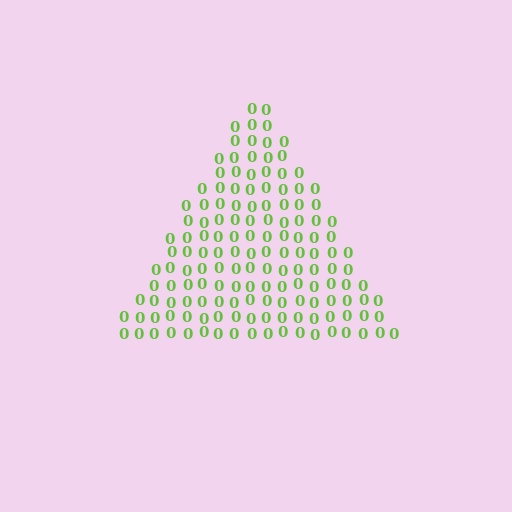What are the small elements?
The small elements are digit 0's.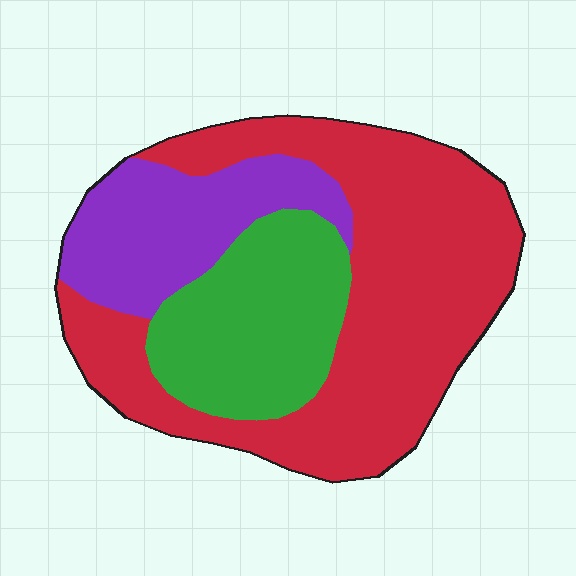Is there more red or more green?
Red.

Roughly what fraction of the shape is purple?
Purple covers roughly 20% of the shape.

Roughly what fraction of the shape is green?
Green covers around 25% of the shape.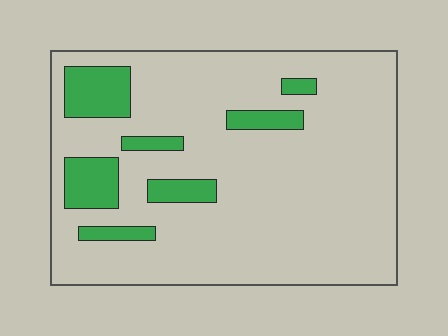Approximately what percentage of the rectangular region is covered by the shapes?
Approximately 15%.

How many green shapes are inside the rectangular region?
7.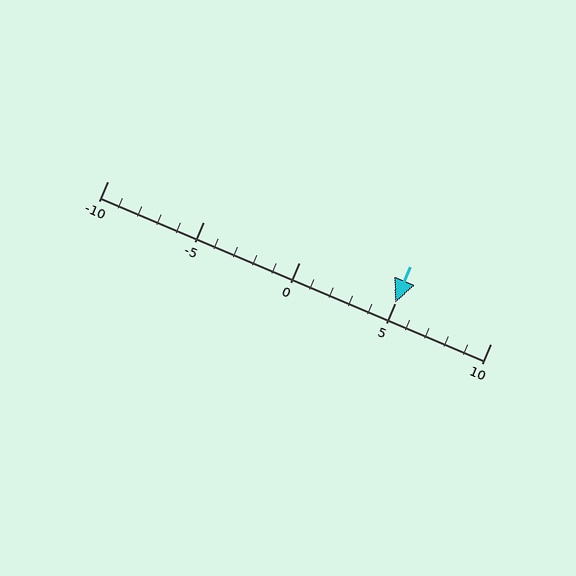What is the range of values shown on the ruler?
The ruler shows values from -10 to 10.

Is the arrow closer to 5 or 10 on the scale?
The arrow is closer to 5.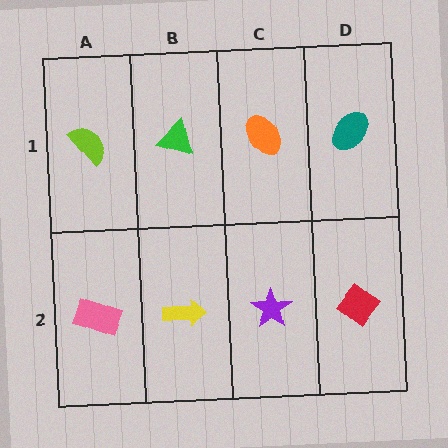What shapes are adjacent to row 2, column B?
A green triangle (row 1, column B), a pink rectangle (row 2, column A), a purple star (row 2, column C).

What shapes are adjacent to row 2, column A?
A lime semicircle (row 1, column A), a yellow arrow (row 2, column B).